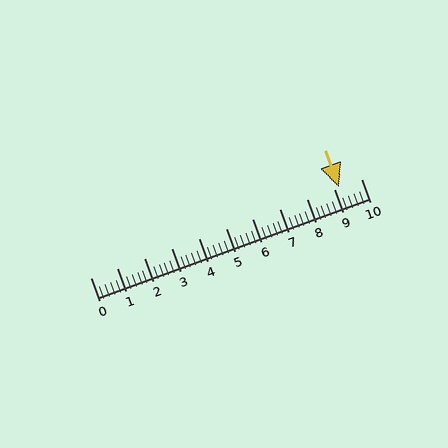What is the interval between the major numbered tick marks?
The major tick marks are spaced 1 units apart.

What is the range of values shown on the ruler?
The ruler shows values from 0 to 10.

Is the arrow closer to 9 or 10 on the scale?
The arrow is closer to 9.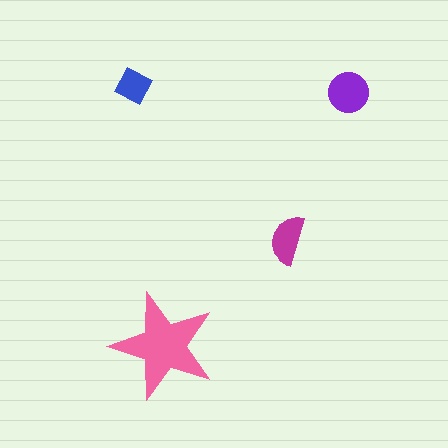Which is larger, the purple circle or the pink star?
The pink star.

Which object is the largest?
The pink star.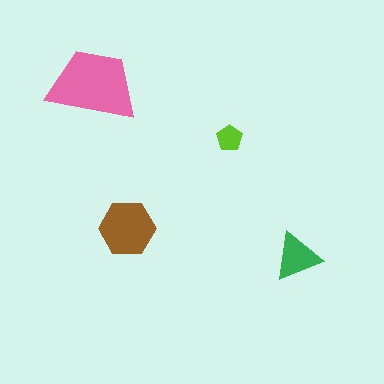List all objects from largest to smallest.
The pink trapezoid, the brown hexagon, the green triangle, the lime pentagon.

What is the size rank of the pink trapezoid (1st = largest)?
1st.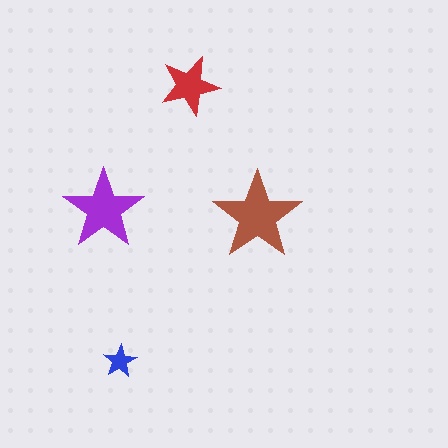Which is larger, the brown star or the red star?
The brown one.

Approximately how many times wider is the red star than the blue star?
About 2 times wider.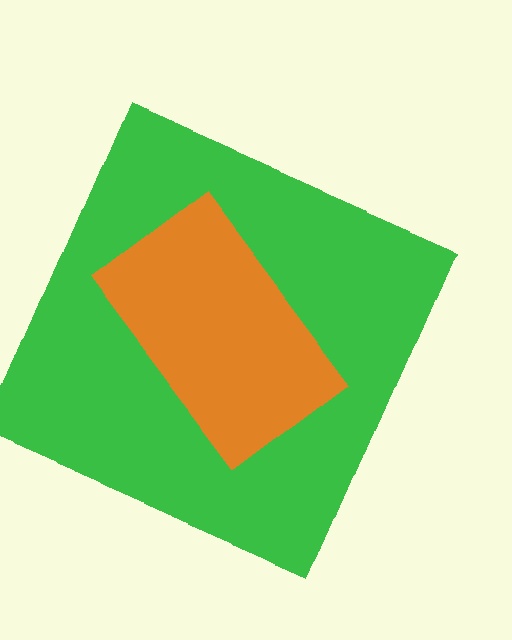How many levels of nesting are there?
2.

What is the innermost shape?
The orange rectangle.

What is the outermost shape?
The green square.